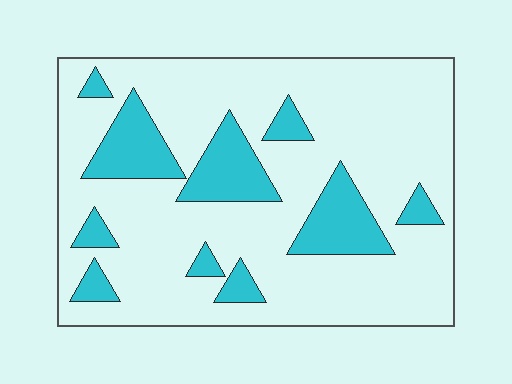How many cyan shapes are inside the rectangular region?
10.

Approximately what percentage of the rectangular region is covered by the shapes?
Approximately 20%.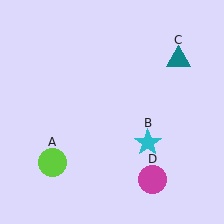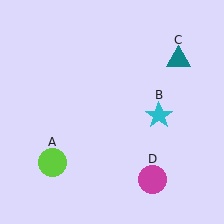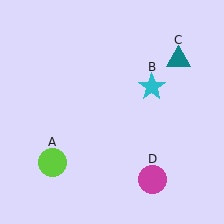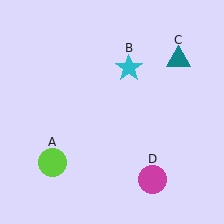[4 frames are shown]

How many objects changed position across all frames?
1 object changed position: cyan star (object B).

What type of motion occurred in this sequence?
The cyan star (object B) rotated counterclockwise around the center of the scene.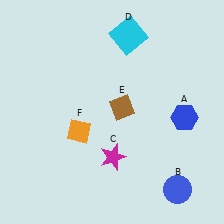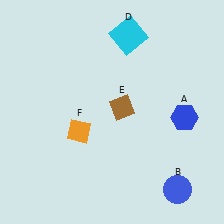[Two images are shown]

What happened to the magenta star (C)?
The magenta star (C) was removed in Image 2. It was in the bottom-right area of Image 1.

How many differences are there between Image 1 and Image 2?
There is 1 difference between the two images.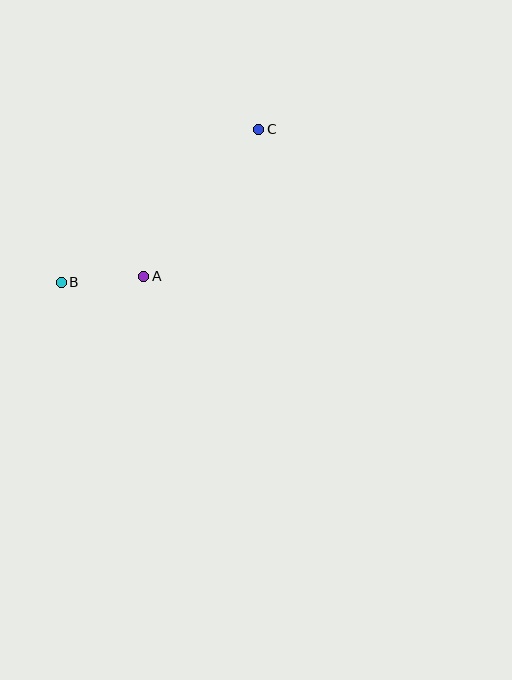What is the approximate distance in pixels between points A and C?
The distance between A and C is approximately 187 pixels.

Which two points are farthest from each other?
Points B and C are farthest from each other.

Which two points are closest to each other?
Points A and B are closest to each other.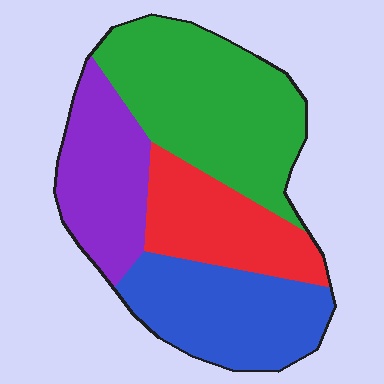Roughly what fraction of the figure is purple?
Purple covers roughly 20% of the figure.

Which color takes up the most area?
Green, at roughly 35%.